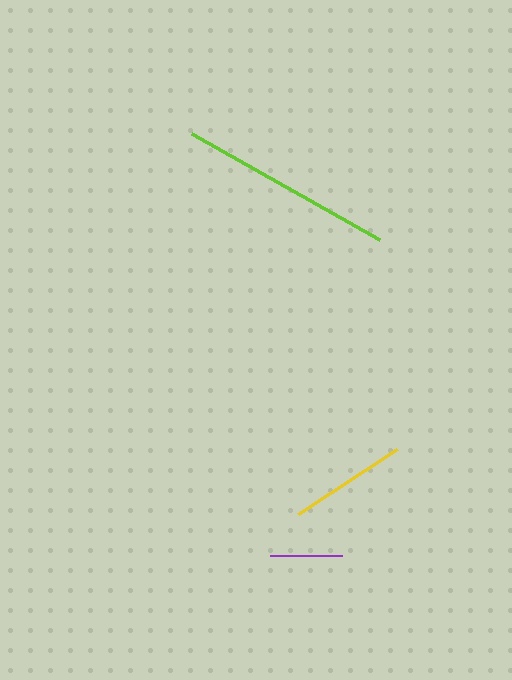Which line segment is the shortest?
The purple line is the shortest at approximately 72 pixels.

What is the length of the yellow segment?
The yellow segment is approximately 119 pixels long.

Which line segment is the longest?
The lime line is the longest at approximately 215 pixels.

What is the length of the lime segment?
The lime segment is approximately 215 pixels long.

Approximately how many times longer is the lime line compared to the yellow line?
The lime line is approximately 1.8 times the length of the yellow line.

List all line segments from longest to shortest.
From longest to shortest: lime, yellow, purple.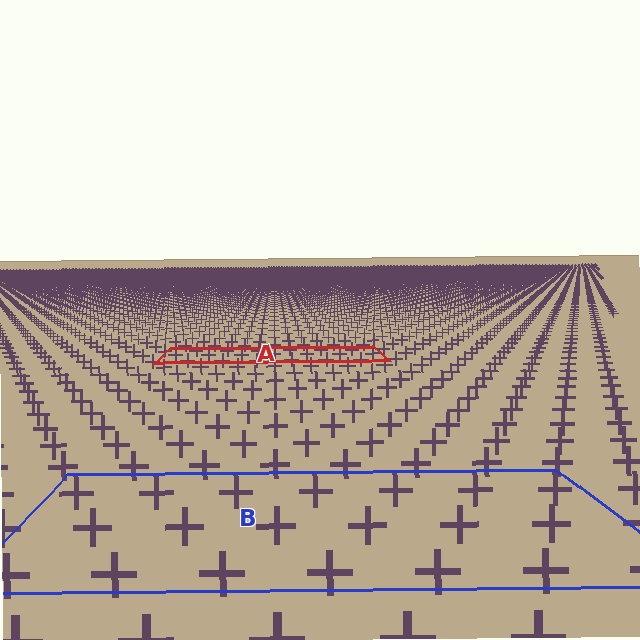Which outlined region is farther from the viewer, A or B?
Region A is farther from the viewer — the texture elements inside it appear smaller and more densely packed.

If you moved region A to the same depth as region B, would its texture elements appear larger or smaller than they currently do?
They would appear larger. At a closer depth, the same texture elements are projected at a bigger on-screen size.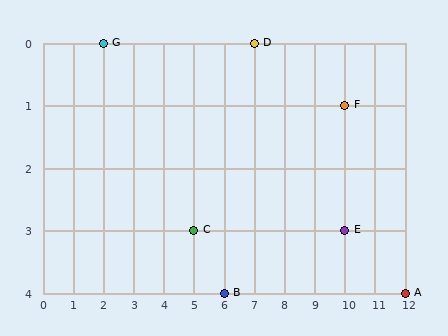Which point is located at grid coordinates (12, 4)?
Point A is at (12, 4).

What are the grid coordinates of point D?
Point D is at grid coordinates (7, 0).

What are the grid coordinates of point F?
Point F is at grid coordinates (10, 1).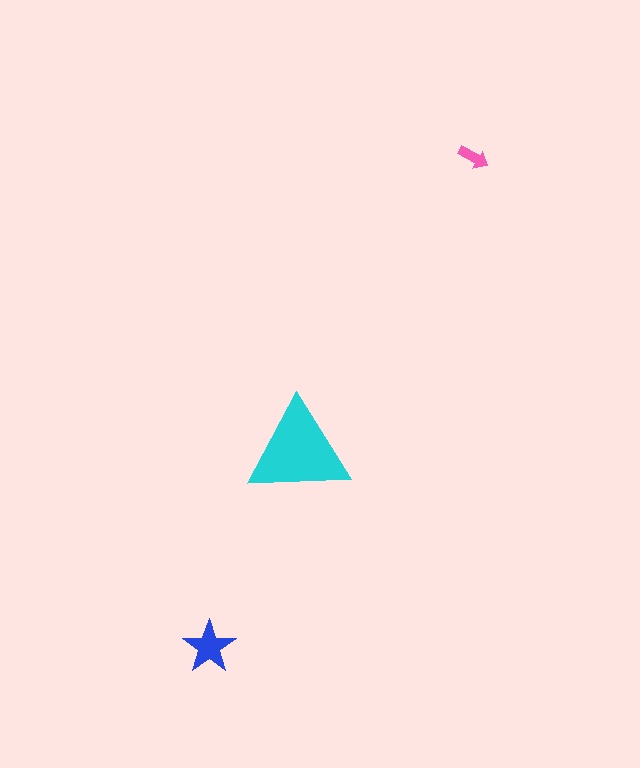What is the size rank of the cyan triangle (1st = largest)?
1st.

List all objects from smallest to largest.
The pink arrow, the blue star, the cyan triangle.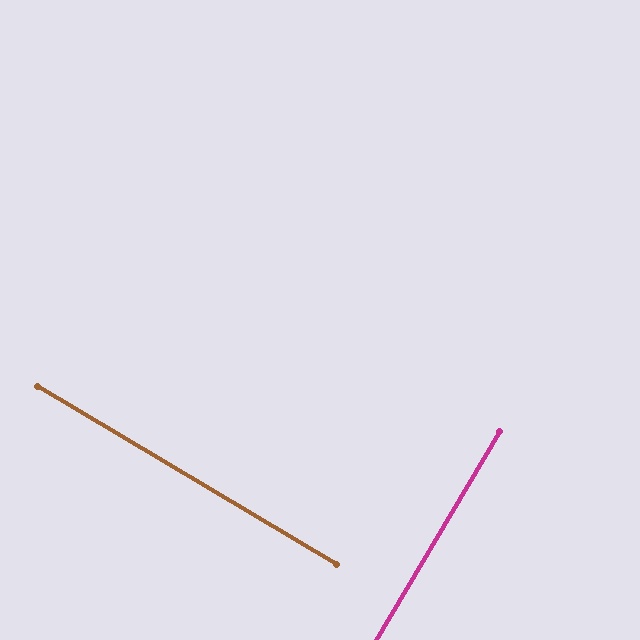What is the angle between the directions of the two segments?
Approximately 90 degrees.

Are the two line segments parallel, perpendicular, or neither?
Perpendicular — they meet at approximately 90°.